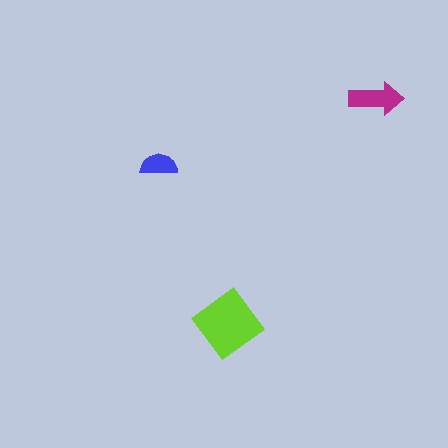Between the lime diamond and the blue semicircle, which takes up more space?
The lime diamond.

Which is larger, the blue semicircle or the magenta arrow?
The magenta arrow.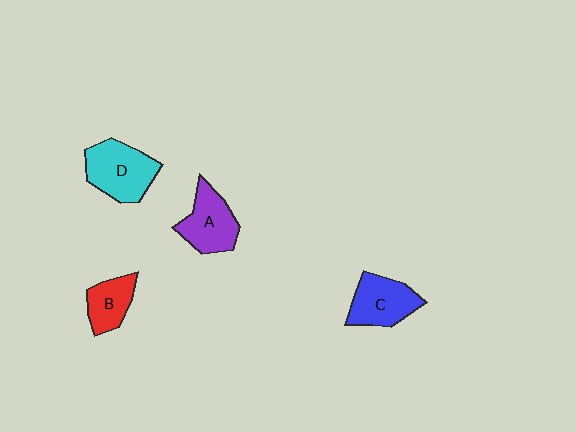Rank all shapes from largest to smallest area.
From largest to smallest: D (cyan), A (purple), C (blue), B (red).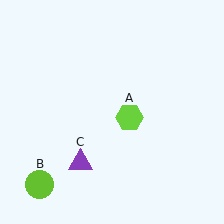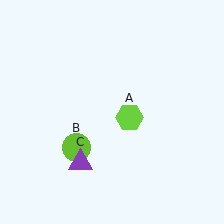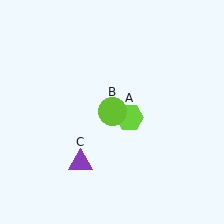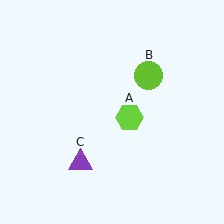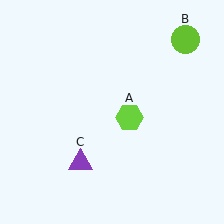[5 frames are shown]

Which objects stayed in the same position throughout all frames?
Lime hexagon (object A) and purple triangle (object C) remained stationary.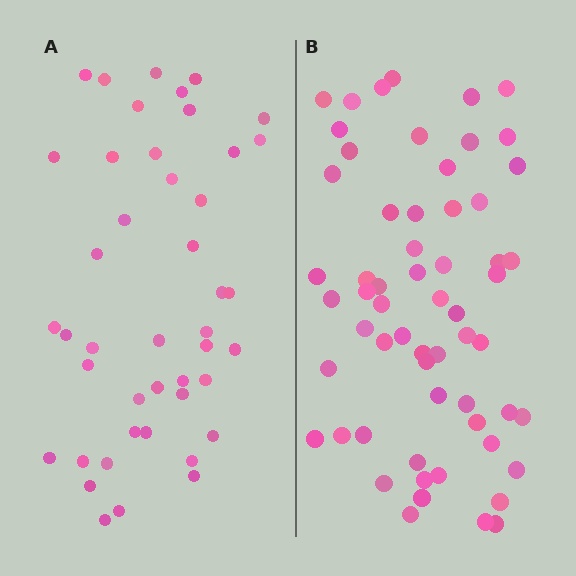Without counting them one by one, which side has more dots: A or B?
Region B (the right region) has more dots.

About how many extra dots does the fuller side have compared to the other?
Region B has approximately 15 more dots than region A.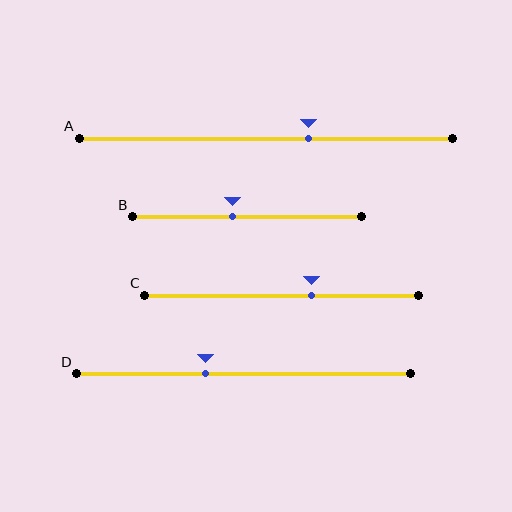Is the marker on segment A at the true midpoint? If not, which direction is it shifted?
No, the marker on segment A is shifted to the right by about 12% of the segment length.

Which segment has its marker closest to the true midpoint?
Segment B has its marker closest to the true midpoint.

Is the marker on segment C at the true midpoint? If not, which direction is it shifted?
No, the marker on segment C is shifted to the right by about 11% of the segment length.